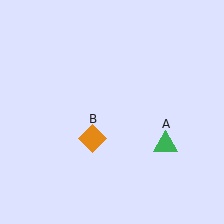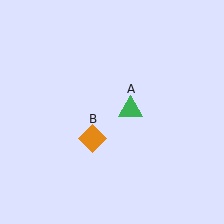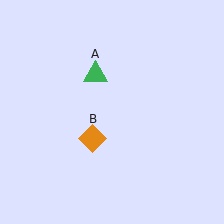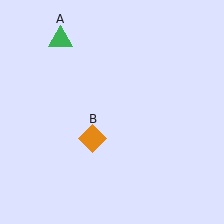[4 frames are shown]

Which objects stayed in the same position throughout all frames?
Orange diamond (object B) remained stationary.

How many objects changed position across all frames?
1 object changed position: green triangle (object A).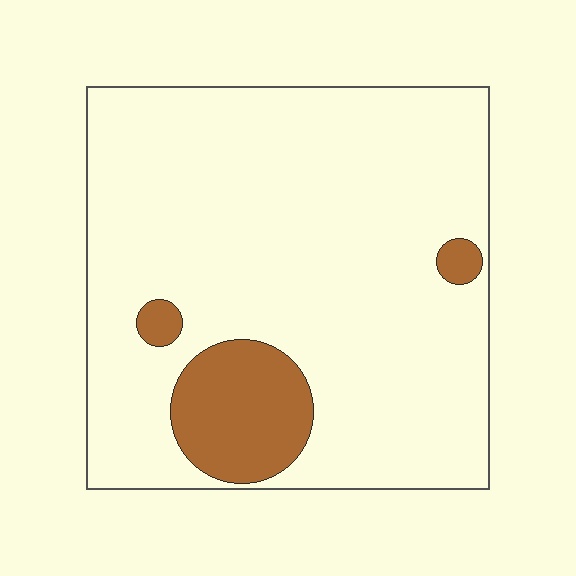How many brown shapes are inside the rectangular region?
3.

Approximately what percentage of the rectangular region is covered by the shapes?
Approximately 10%.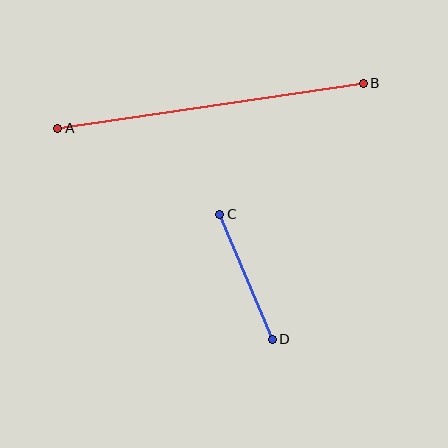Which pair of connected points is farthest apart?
Points A and B are farthest apart.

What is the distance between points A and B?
The distance is approximately 309 pixels.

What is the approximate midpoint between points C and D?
The midpoint is at approximately (246, 277) pixels.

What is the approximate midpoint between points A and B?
The midpoint is at approximately (210, 106) pixels.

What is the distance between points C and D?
The distance is approximately 136 pixels.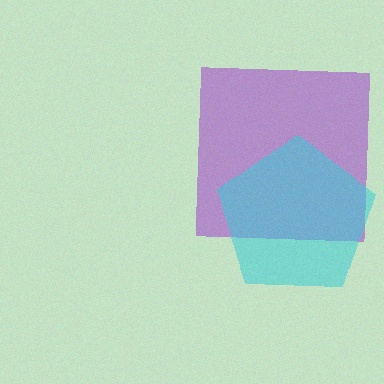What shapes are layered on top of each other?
The layered shapes are: a purple square, a cyan pentagon.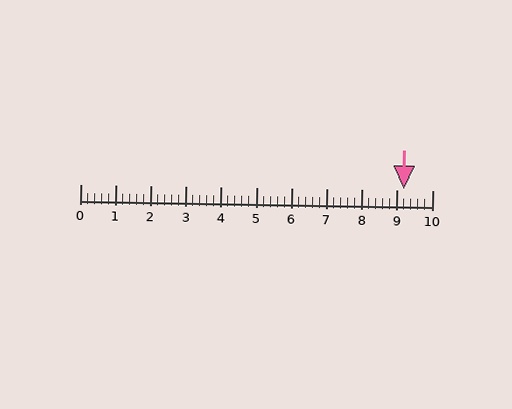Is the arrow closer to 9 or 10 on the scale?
The arrow is closer to 9.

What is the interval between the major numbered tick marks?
The major tick marks are spaced 1 units apart.